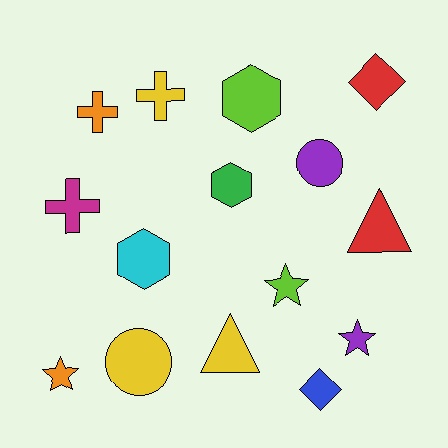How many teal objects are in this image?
There are no teal objects.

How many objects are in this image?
There are 15 objects.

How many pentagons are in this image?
There are no pentagons.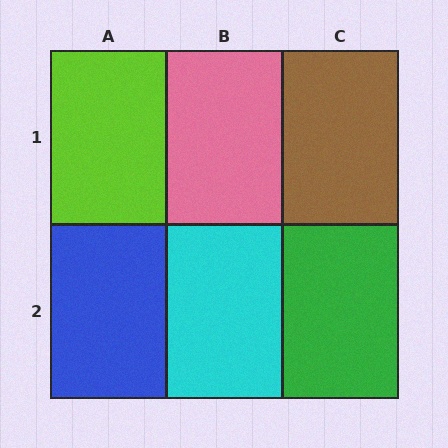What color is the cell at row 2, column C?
Green.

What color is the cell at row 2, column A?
Blue.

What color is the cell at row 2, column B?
Cyan.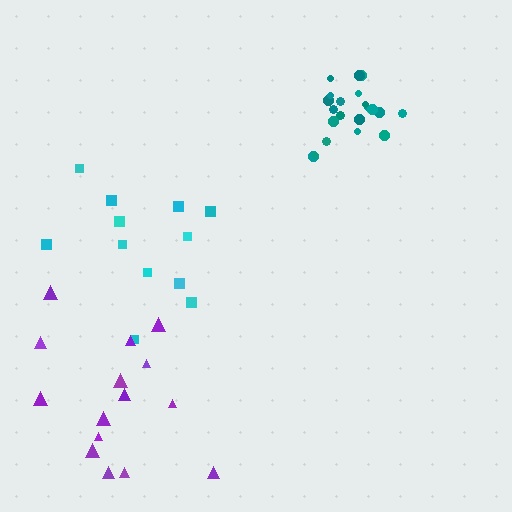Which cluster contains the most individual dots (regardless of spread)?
Teal (21).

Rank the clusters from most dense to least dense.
teal, purple, cyan.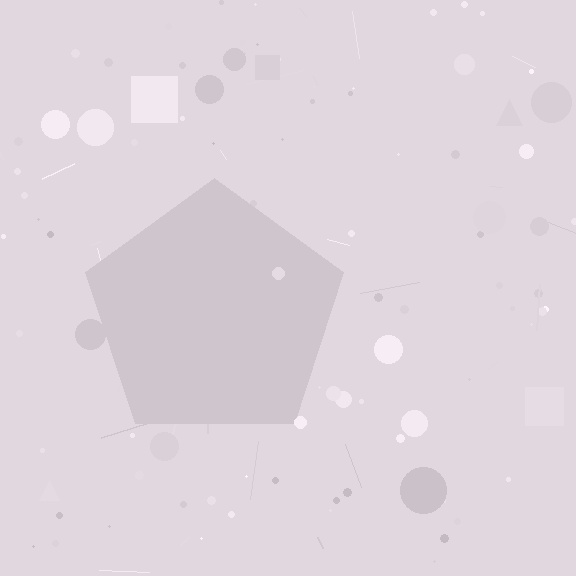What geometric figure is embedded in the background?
A pentagon is embedded in the background.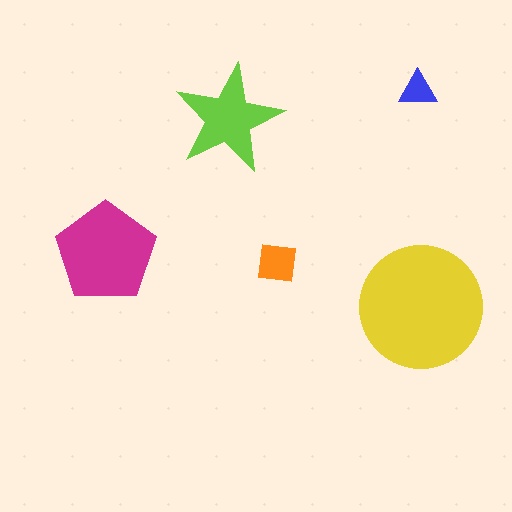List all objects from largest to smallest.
The yellow circle, the magenta pentagon, the lime star, the orange square, the blue triangle.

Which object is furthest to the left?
The magenta pentagon is leftmost.